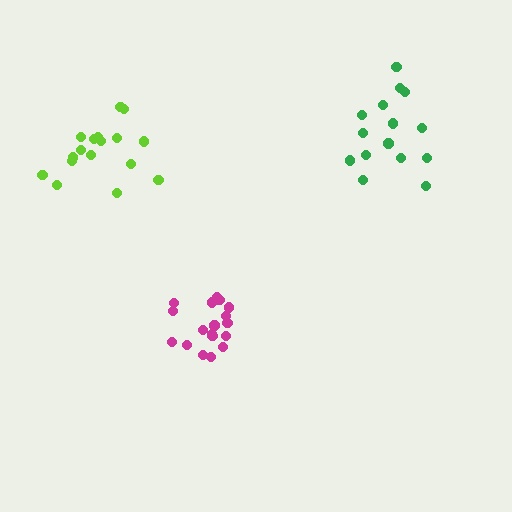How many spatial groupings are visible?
There are 3 spatial groupings.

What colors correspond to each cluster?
The clusters are colored: magenta, green, lime.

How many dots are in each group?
Group 1: 19 dots, Group 2: 15 dots, Group 3: 17 dots (51 total).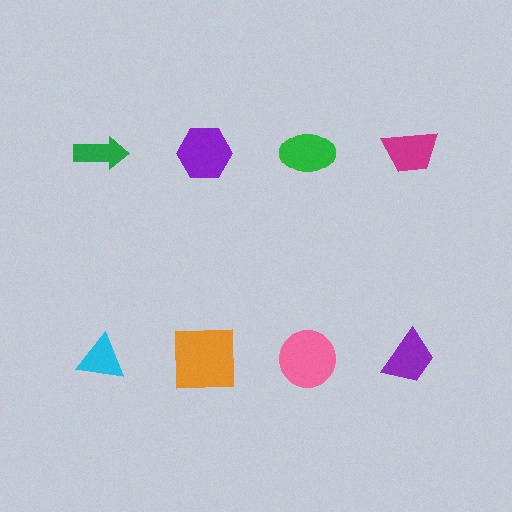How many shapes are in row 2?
4 shapes.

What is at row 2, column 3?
A pink circle.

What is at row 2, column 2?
An orange square.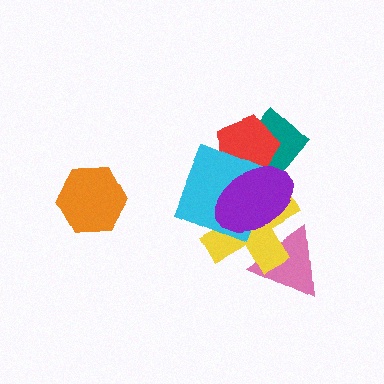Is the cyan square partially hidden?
Yes, it is partially covered by another shape.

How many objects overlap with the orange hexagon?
0 objects overlap with the orange hexagon.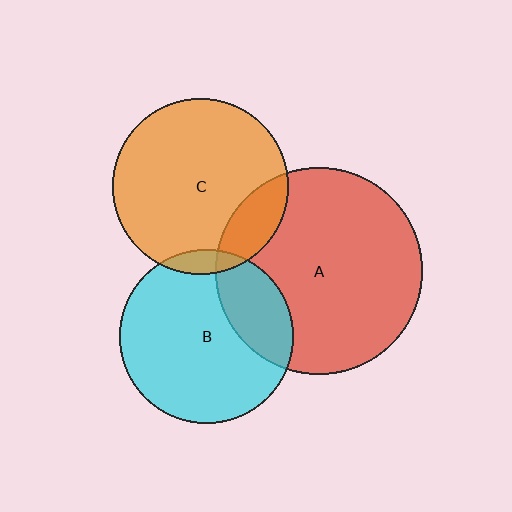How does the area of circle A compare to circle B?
Approximately 1.4 times.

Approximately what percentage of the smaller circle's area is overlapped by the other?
Approximately 25%.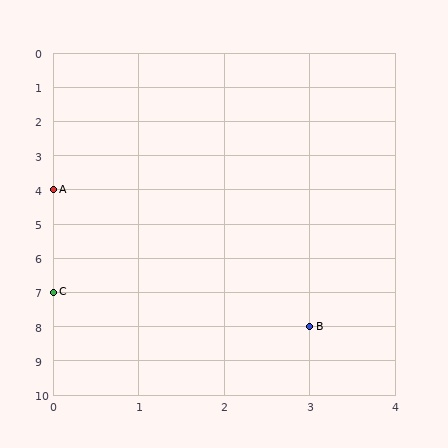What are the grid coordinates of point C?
Point C is at grid coordinates (0, 7).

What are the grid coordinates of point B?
Point B is at grid coordinates (3, 8).